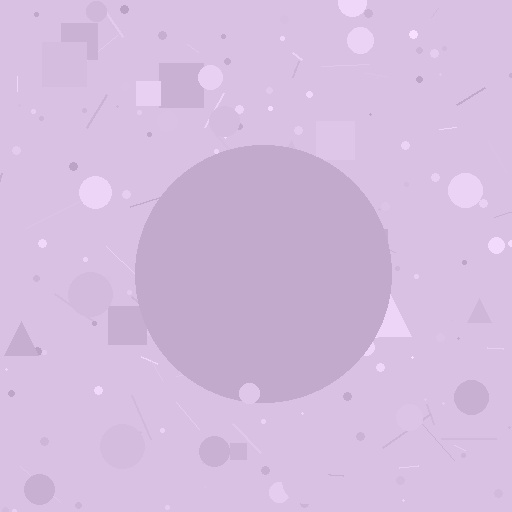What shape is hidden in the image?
A circle is hidden in the image.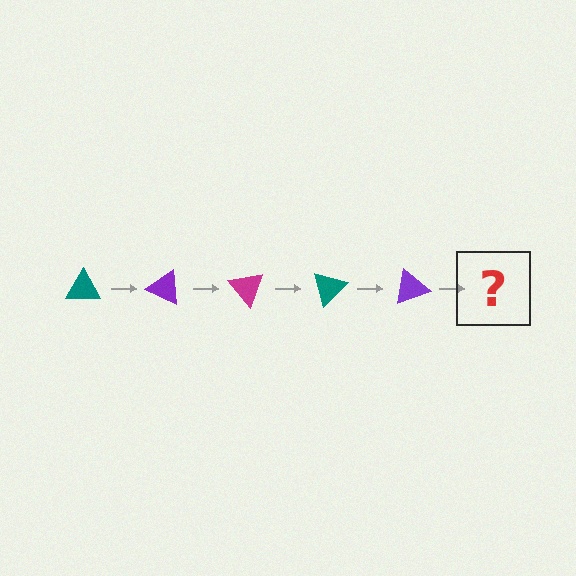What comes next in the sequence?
The next element should be a magenta triangle, rotated 125 degrees from the start.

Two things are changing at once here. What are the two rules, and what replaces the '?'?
The two rules are that it rotates 25 degrees each step and the color cycles through teal, purple, and magenta. The '?' should be a magenta triangle, rotated 125 degrees from the start.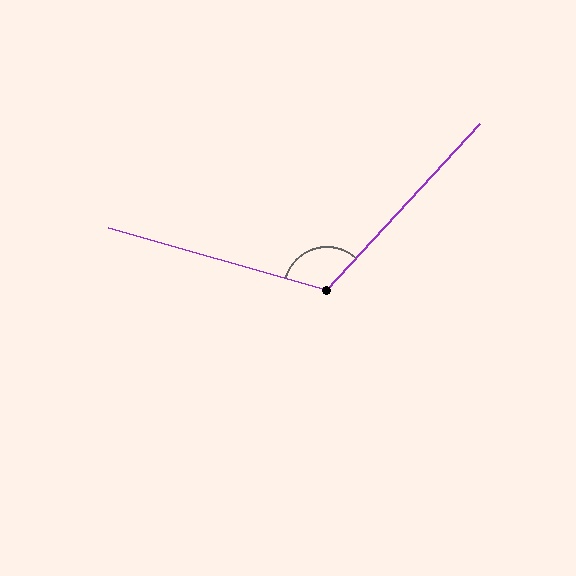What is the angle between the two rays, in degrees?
Approximately 117 degrees.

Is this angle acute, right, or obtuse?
It is obtuse.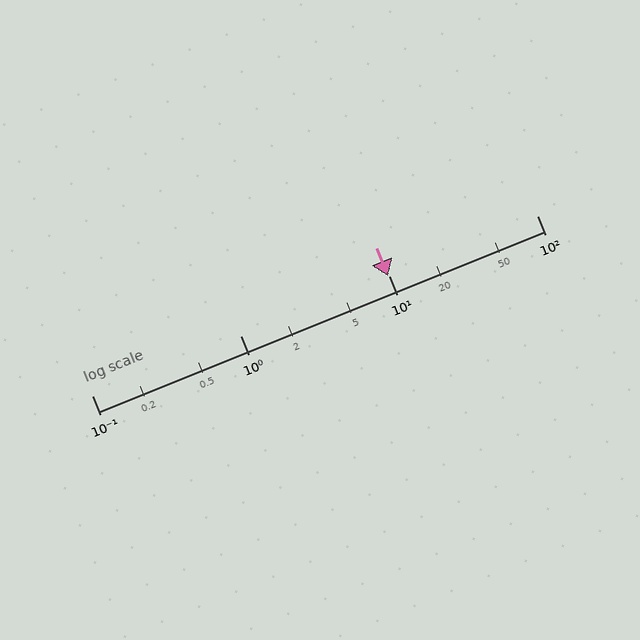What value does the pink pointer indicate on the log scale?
The pointer indicates approximately 9.9.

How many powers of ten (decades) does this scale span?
The scale spans 3 decades, from 0.1 to 100.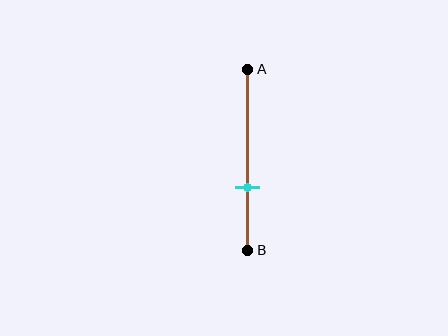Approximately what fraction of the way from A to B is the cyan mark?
The cyan mark is approximately 65% of the way from A to B.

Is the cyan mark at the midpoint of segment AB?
No, the mark is at about 65% from A, not at the 50% midpoint.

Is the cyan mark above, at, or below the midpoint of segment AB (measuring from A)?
The cyan mark is below the midpoint of segment AB.